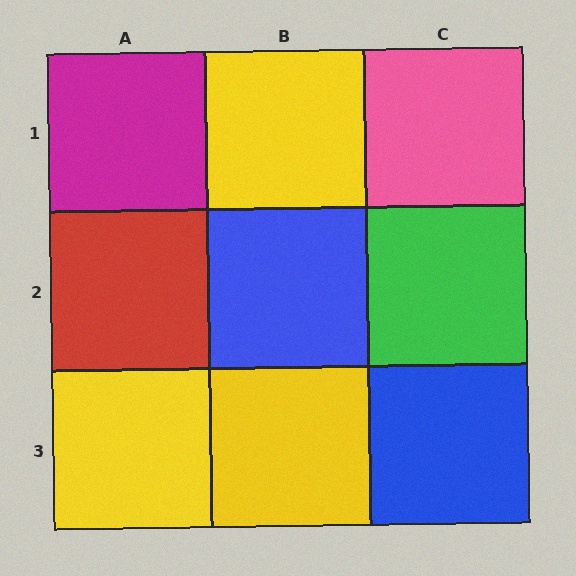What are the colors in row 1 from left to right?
Magenta, yellow, pink.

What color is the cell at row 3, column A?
Yellow.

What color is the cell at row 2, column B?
Blue.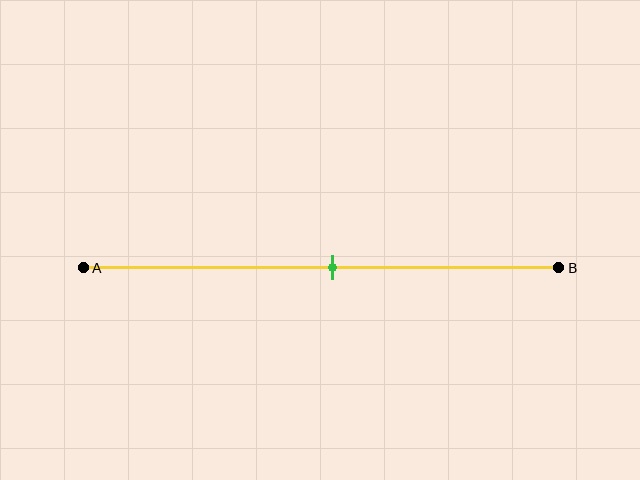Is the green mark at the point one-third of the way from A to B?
No, the mark is at about 50% from A, not at the 33% one-third point.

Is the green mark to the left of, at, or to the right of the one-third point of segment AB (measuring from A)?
The green mark is to the right of the one-third point of segment AB.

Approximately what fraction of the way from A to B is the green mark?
The green mark is approximately 50% of the way from A to B.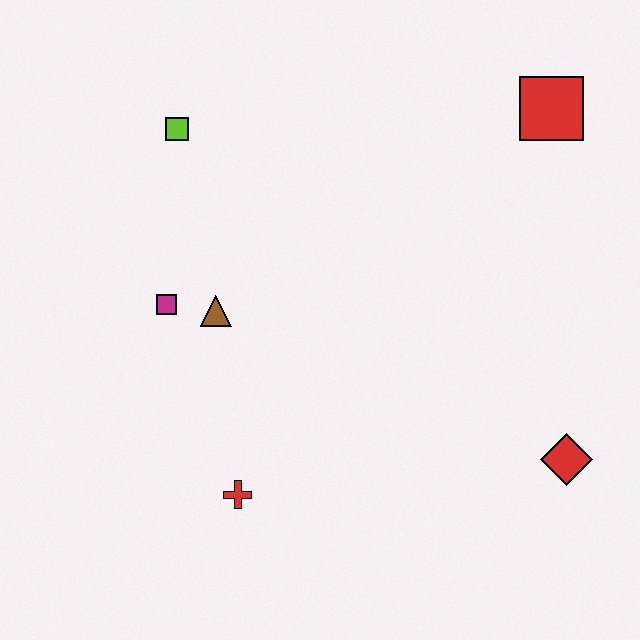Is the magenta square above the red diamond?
Yes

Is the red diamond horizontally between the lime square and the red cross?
No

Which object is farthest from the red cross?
The red square is farthest from the red cross.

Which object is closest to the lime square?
The magenta square is closest to the lime square.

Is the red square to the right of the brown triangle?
Yes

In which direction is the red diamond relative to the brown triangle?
The red diamond is to the right of the brown triangle.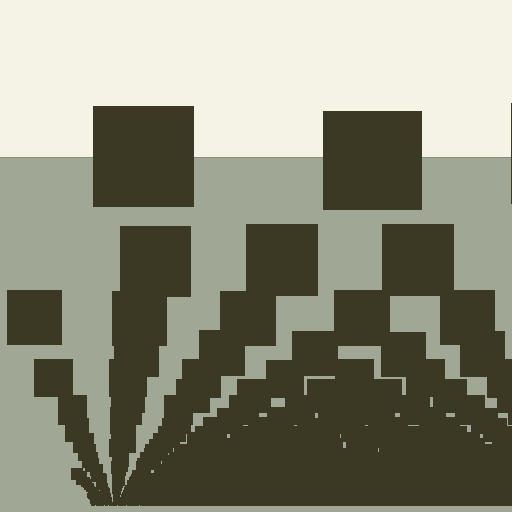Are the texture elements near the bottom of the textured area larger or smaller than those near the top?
Smaller. The gradient is inverted — elements near the bottom are smaller and denser.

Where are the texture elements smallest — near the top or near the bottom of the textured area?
Near the bottom.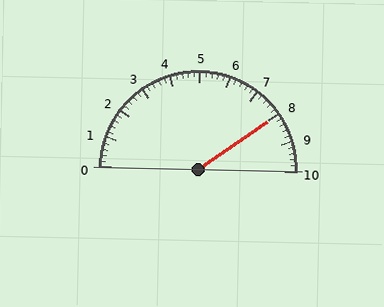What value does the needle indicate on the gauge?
The needle indicates approximately 8.0.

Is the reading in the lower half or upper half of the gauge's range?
The reading is in the upper half of the range (0 to 10).